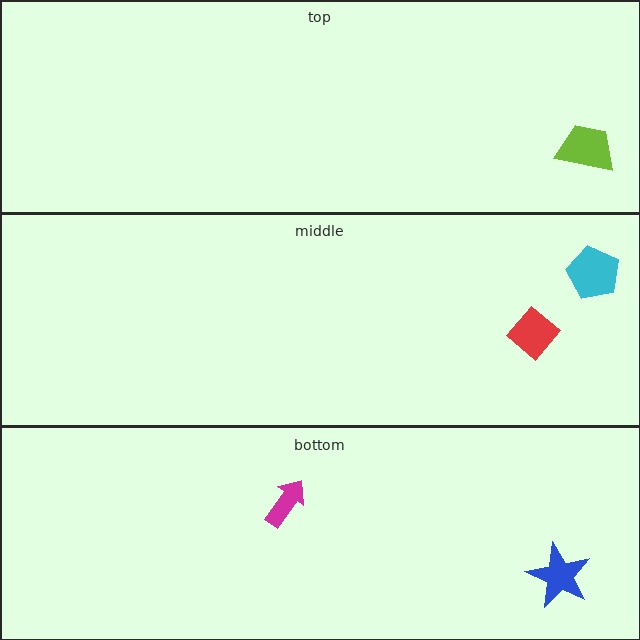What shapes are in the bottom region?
The blue star, the magenta arrow.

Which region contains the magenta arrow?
The bottom region.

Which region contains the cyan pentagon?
The middle region.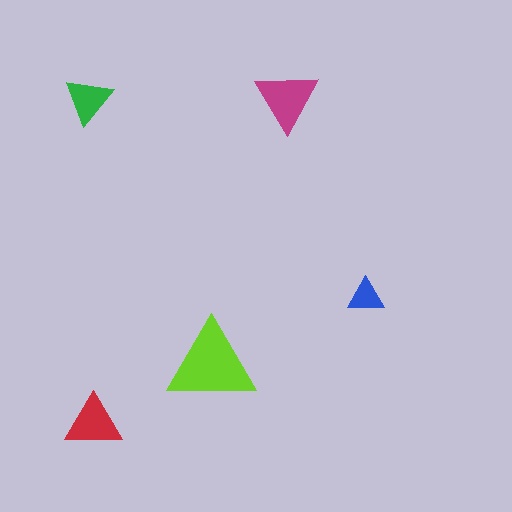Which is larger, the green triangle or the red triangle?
The red one.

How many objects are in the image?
There are 5 objects in the image.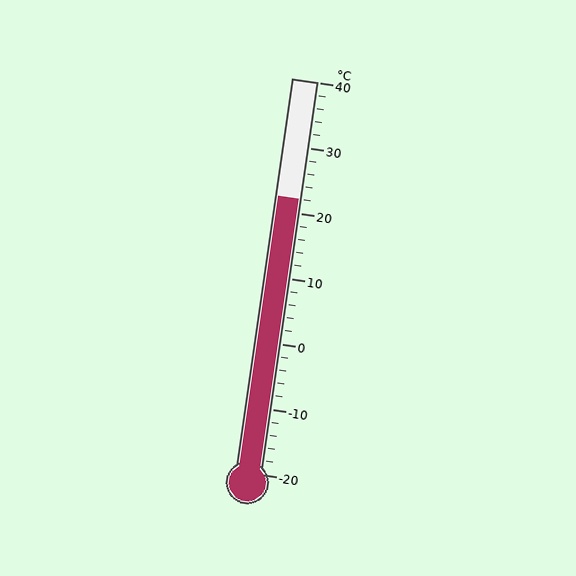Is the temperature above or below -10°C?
The temperature is above -10°C.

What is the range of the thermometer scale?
The thermometer scale ranges from -20°C to 40°C.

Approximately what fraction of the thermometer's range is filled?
The thermometer is filled to approximately 70% of its range.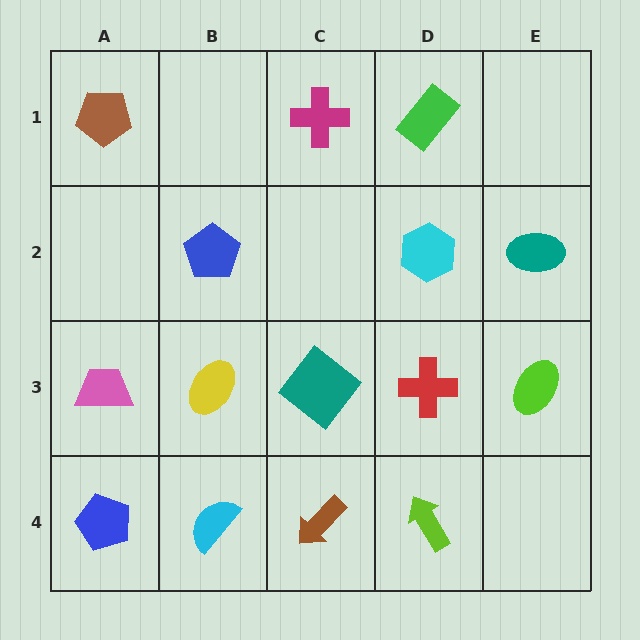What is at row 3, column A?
A pink trapezoid.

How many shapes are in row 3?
5 shapes.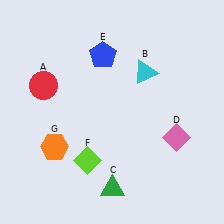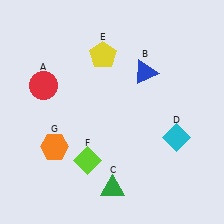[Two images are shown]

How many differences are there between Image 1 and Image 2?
There are 3 differences between the two images.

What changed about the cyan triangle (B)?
In Image 1, B is cyan. In Image 2, it changed to blue.